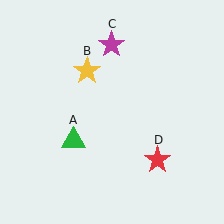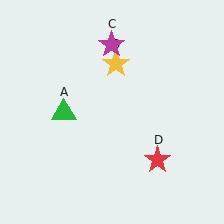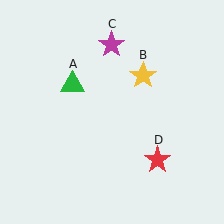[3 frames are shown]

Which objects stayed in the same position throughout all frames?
Magenta star (object C) and red star (object D) remained stationary.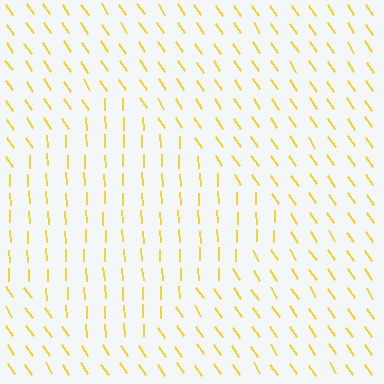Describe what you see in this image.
The image is filled with small yellow line segments. A diamond region in the image has lines oriented differently from the surrounding lines, creating a visible texture boundary.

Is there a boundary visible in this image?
Yes, there is a texture boundary formed by a change in line orientation.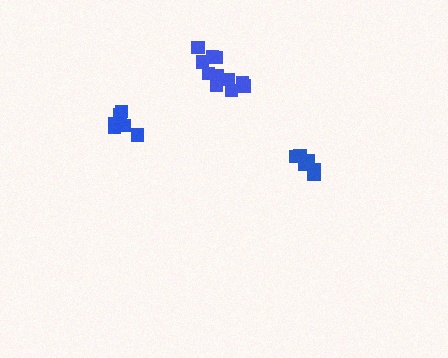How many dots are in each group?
Group 1: 9 dots, Group 2: 11 dots, Group 3: 8 dots (28 total).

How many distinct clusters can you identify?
There are 3 distinct clusters.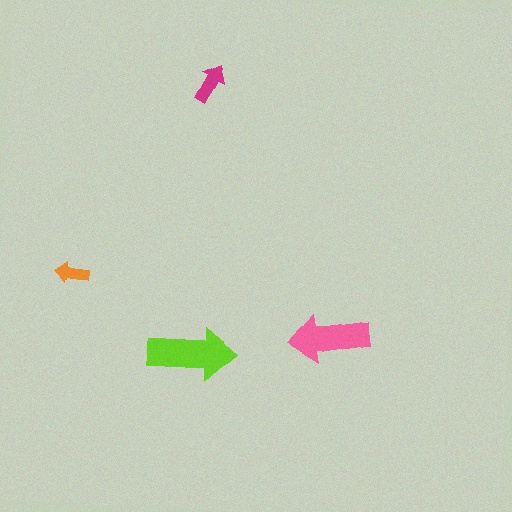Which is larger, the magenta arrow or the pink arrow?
The pink one.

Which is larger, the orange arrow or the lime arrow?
The lime one.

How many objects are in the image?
There are 4 objects in the image.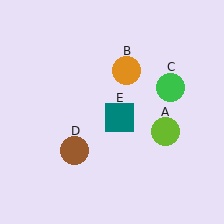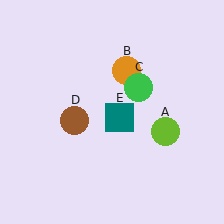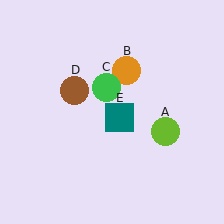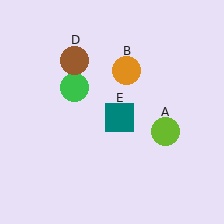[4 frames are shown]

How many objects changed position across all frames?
2 objects changed position: green circle (object C), brown circle (object D).